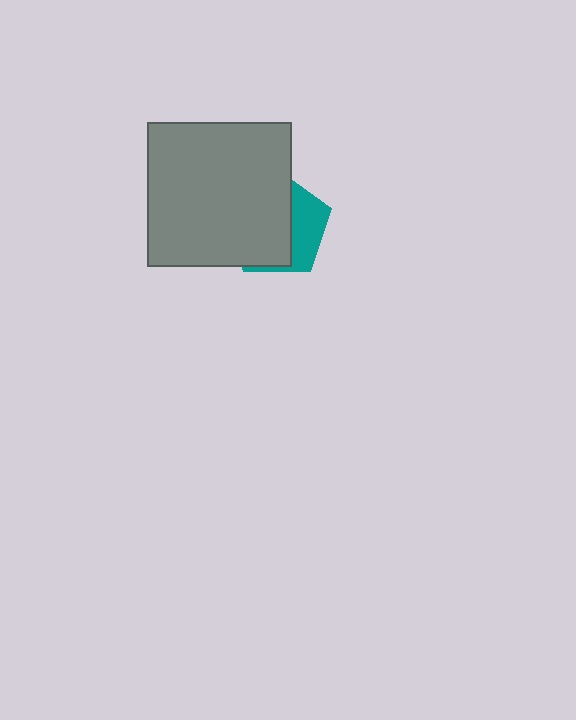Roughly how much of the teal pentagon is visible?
A small part of it is visible (roughly 35%).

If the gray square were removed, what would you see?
You would see the complete teal pentagon.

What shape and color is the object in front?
The object in front is a gray square.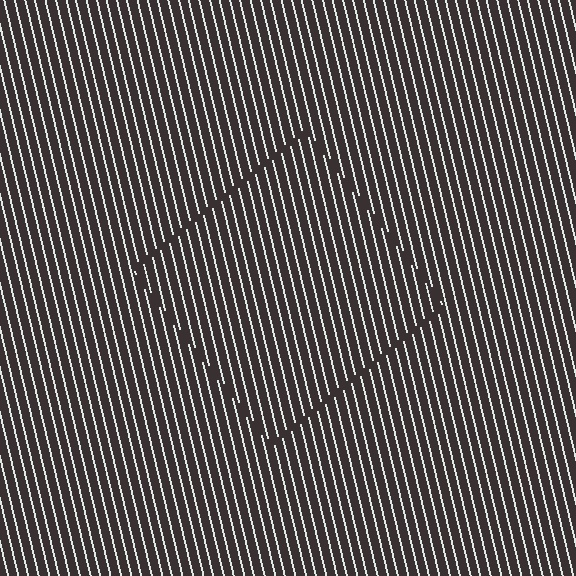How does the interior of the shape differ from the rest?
The interior of the shape contains the same grating, shifted by half a period — the contour is defined by the phase discontinuity where line-ends from the inner and outer gratings abut.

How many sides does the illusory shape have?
4 sides — the line-ends trace a square.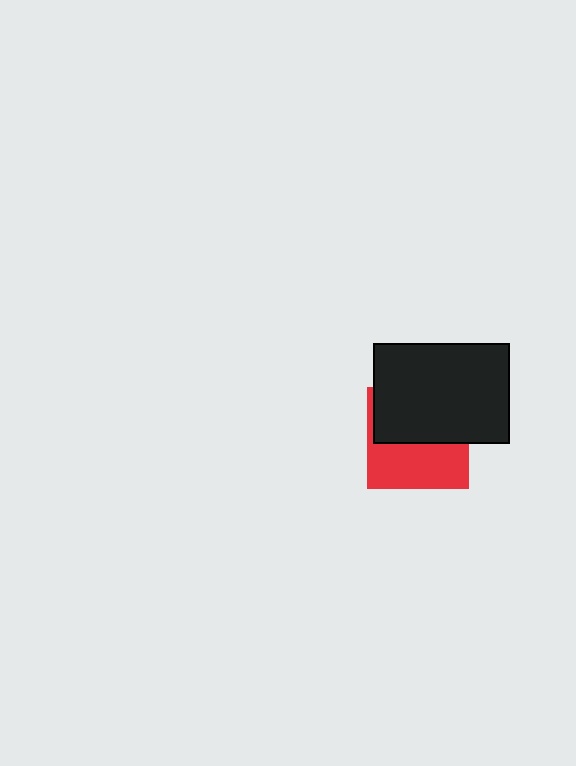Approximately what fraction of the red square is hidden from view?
Roughly 52% of the red square is hidden behind the black rectangle.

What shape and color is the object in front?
The object in front is a black rectangle.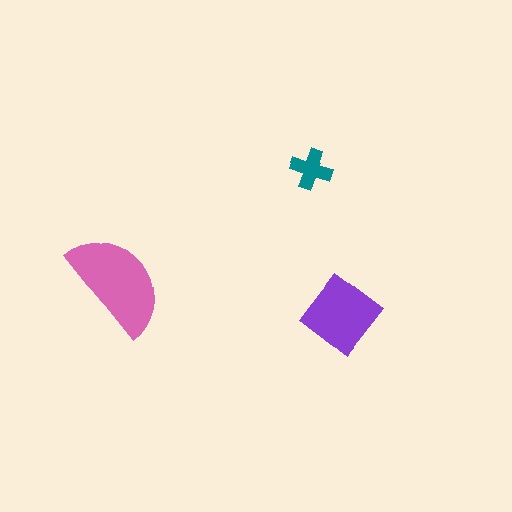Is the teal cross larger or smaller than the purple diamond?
Smaller.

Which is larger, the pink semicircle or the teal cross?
The pink semicircle.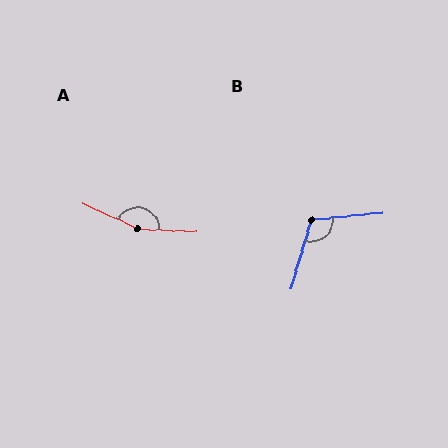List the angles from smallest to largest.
B (113°), A (158°).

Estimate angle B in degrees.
Approximately 113 degrees.